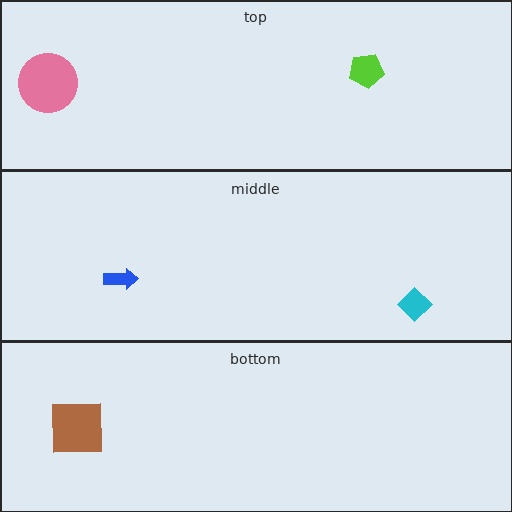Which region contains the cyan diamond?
The middle region.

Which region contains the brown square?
The bottom region.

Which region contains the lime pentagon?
The top region.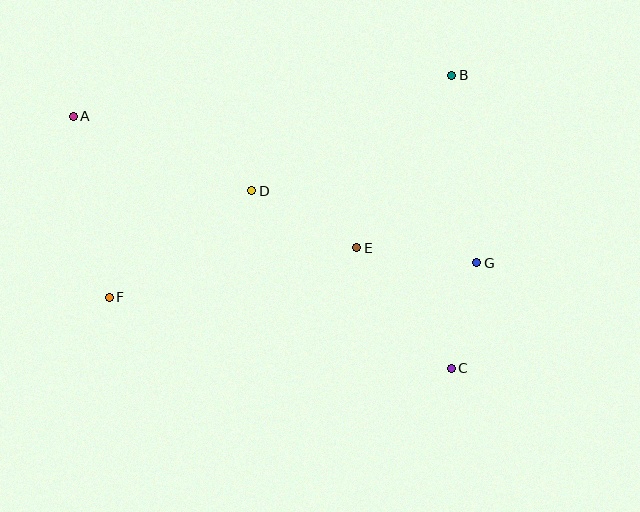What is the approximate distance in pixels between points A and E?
The distance between A and E is approximately 313 pixels.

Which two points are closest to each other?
Points C and G are closest to each other.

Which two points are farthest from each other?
Points A and C are farthest from each other.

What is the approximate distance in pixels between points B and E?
The distance between B and E is approximately 196 pixels.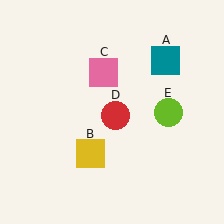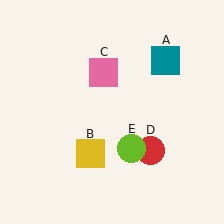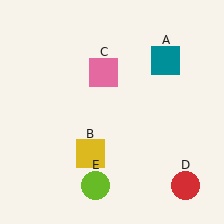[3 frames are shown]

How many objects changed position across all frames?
2 objects changed position: red circle (object D), lime circle (object E).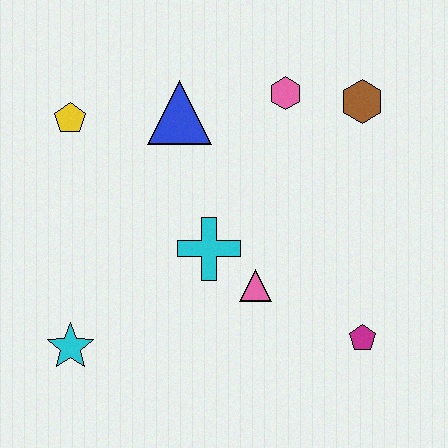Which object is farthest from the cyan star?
The brown hexagon is farthest from the cyan star.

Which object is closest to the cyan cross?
The pink triangle is closest to the cyan cross.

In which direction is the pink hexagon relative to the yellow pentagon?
The pink hexagon is to the right of the yellow pentagon.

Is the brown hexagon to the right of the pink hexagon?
Yes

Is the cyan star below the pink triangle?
Yes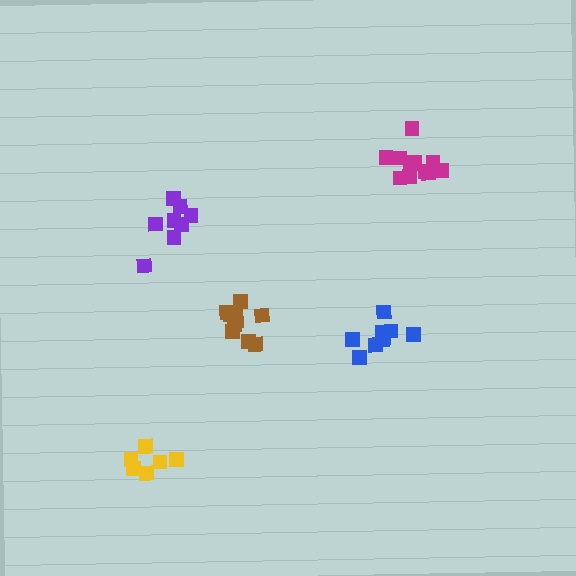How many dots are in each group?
Group 1: 11 dots, Group 2: 8 dots, Group 3: 9 dots, Group 4: 6 dots, Group 5: 10 dots (44 total).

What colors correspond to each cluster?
The clusters are colored: magenta, purple, blue, yellow, brown.